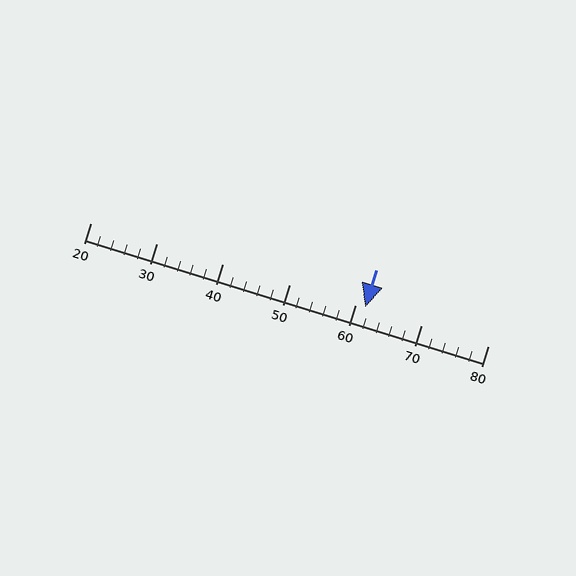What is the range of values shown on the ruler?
The ruler shows values from 20 to 80.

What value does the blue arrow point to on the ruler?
The blue arrow points to approximately 61.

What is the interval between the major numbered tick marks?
The major tick marks are spaced 10 units apart.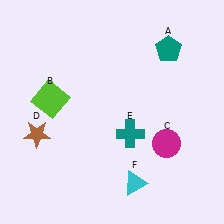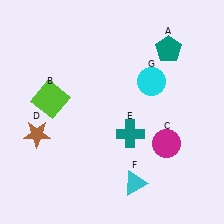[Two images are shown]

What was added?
A cyan circle (G) was added in Image 2.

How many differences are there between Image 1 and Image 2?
There is 1 difference between the two images.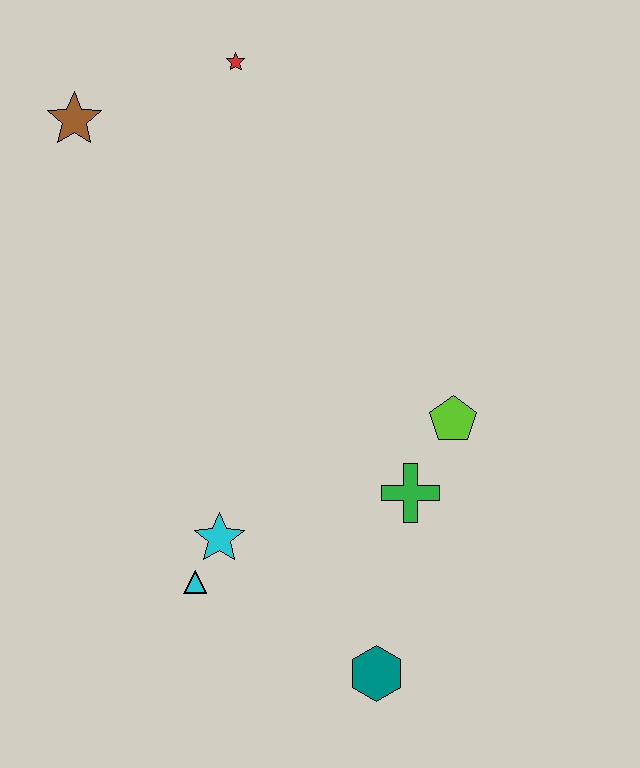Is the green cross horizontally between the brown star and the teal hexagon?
No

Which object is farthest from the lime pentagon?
The brown star is farthest from the lime pentagon.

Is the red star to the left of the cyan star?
No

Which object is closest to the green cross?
The lime pentagon is closest to the green cross.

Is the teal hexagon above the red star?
No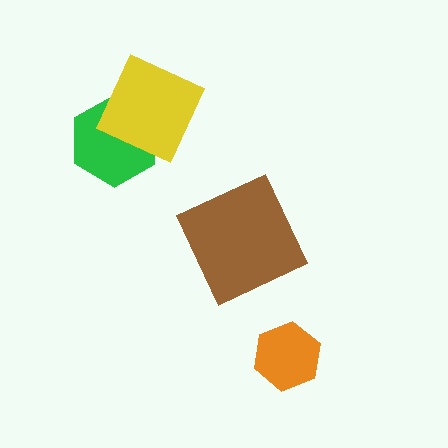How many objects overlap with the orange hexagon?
0 objects overlap with the orange hexagon.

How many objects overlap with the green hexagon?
1 object overlaps with the green hexagon.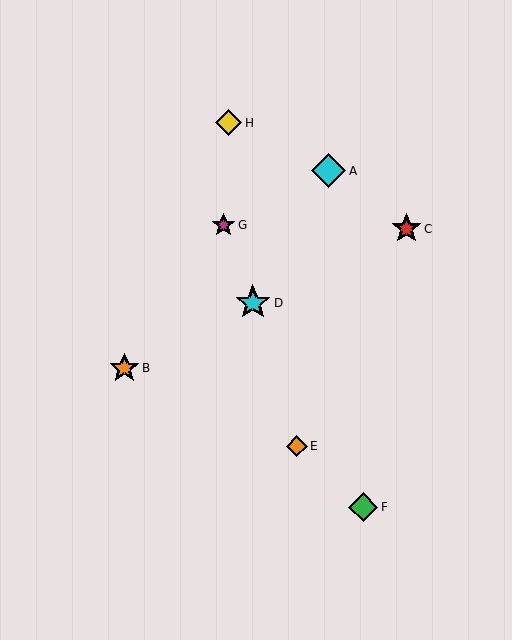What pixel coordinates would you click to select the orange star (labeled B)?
Click at (124, 368) to select the orange star B.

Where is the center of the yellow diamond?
The center of the yellow diamond is at (229, 123).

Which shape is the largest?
The cyan star (labeled D) is the largest.